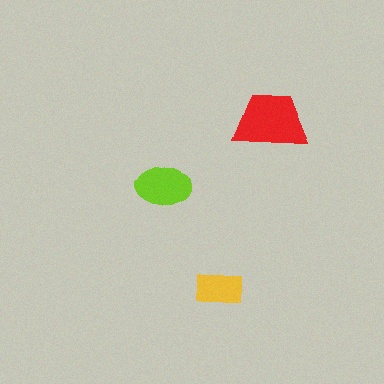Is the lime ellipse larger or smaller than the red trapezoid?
Smaller.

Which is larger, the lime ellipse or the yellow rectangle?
The lime ellipse.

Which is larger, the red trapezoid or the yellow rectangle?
The red trapezoid.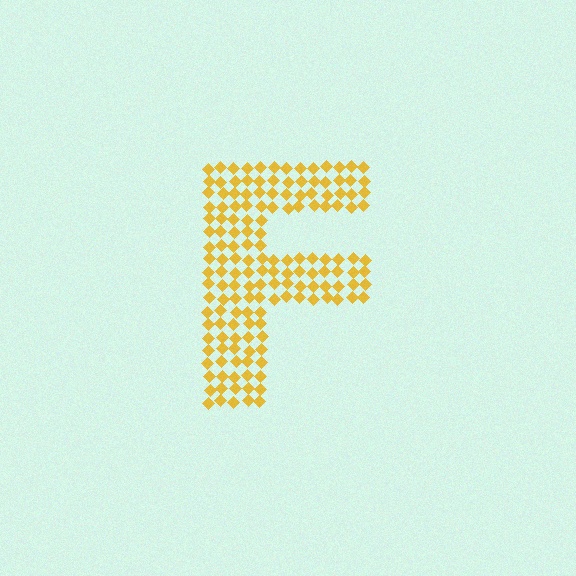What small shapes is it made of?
It is made of small diamonds.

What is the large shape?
The large shape is the letter F.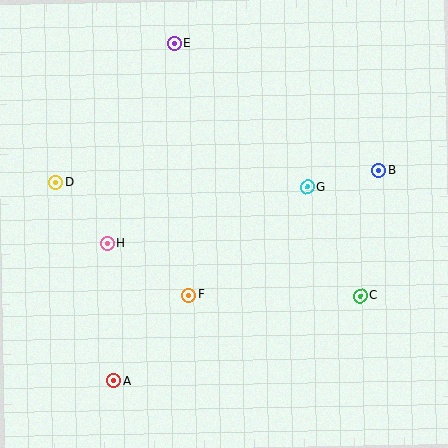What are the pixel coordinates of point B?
Point B is at (379, 170).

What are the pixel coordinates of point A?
Point A is at (114, 381).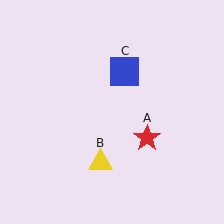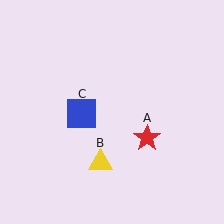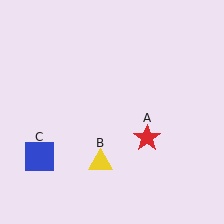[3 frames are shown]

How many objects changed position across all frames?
1 object changed position: blue square (object C).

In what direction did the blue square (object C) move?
The blue square (object C) moved down and to the left.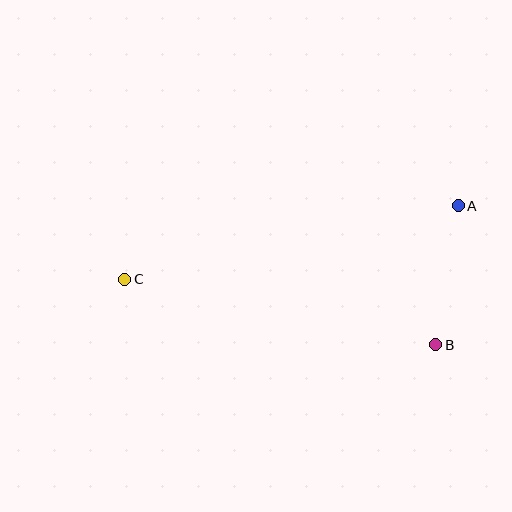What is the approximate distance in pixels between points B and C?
The distance between B and C is approximately 318 pixels.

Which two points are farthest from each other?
Points A and C are farthest from each other.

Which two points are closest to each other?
Points A and B are closest to each other.